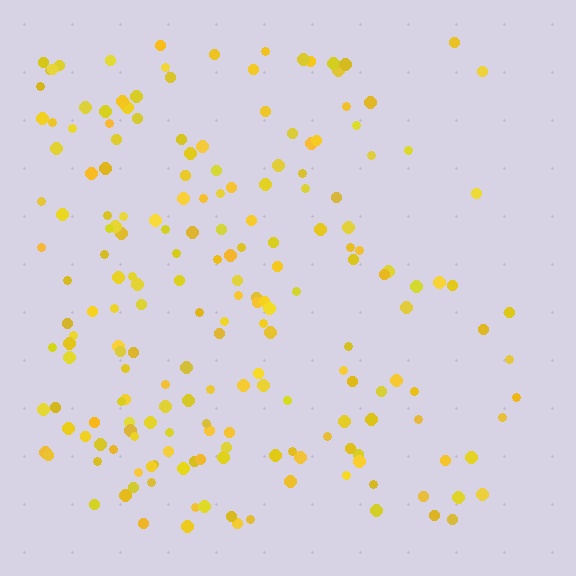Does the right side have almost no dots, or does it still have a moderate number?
Still a moderate number, just noticeably fewer than the left.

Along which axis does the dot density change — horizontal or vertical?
Horizontal.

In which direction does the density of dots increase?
From right to left, with the left side densest.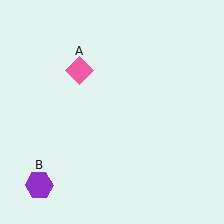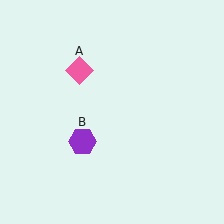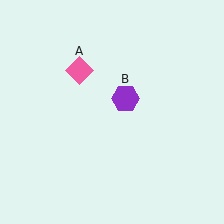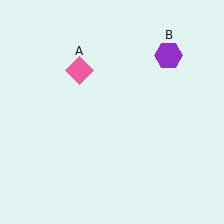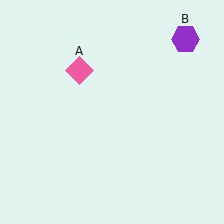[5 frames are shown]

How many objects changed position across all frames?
1 object changed position: purple hexagon (object B).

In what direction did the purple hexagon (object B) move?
The purple hexagon (object B) moved up and to the right.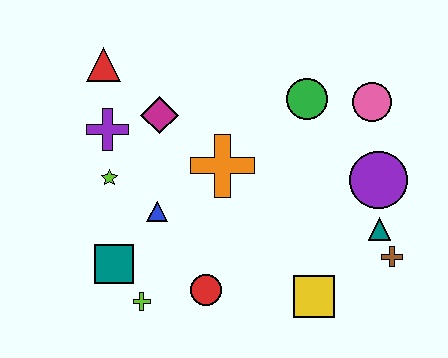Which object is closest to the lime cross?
The teal square is closest to the lime cross.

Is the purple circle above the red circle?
Yes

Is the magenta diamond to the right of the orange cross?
No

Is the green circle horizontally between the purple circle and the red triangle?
Yes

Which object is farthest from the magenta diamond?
The brown cross is farthest from the magenta diamond.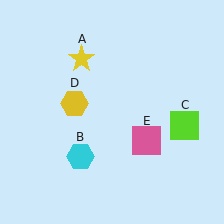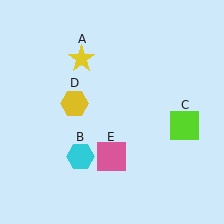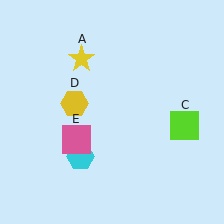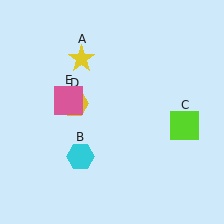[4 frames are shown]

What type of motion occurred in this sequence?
The pink square (object E) rotated clockwise around the center of the scene.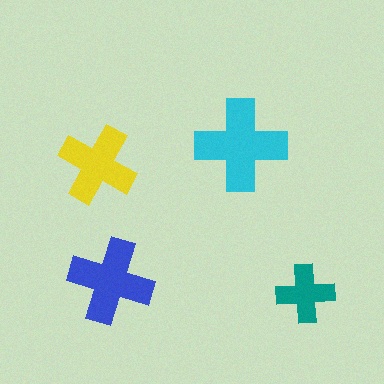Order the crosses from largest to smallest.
the cyan one, the blue one, the yellow one, the teal one.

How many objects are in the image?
There are 4 objects in the image.